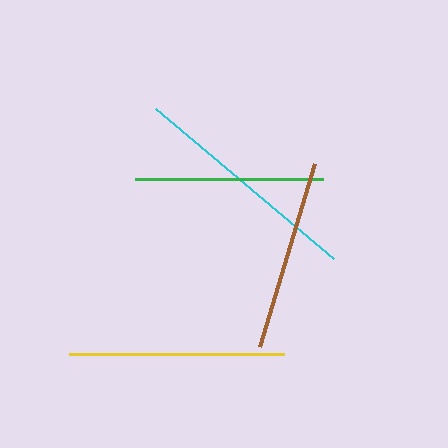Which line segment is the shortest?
The green line is the shortest at approximately 187 pixels.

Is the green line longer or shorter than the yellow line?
The yellow line is longer than the green line.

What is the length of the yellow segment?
The yellow segment is approximately 215 pixels long.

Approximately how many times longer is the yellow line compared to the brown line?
The yellow line is approximately 1.1 times the length of the brown line.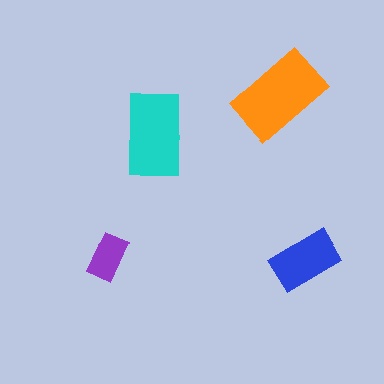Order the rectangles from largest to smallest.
the orange one, the cyan one, the blue one, the purple one.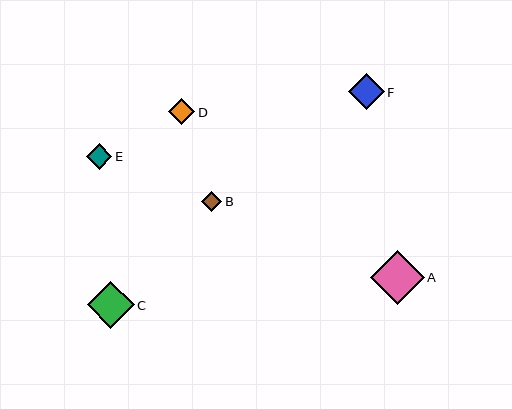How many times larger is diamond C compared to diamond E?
Diamond C is approximately 1.8 times the size of diamond E.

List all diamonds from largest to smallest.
From largest to smallest: A, C, F, D, E, B.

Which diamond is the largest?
Diamond A is the largest with a size of approximately 54 pixels.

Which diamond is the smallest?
Diamond B is the smallest with a size of approximately 20 pixels.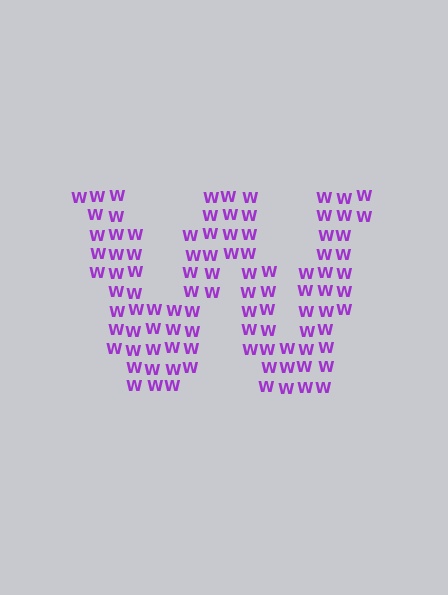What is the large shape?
The large shape is the letter W.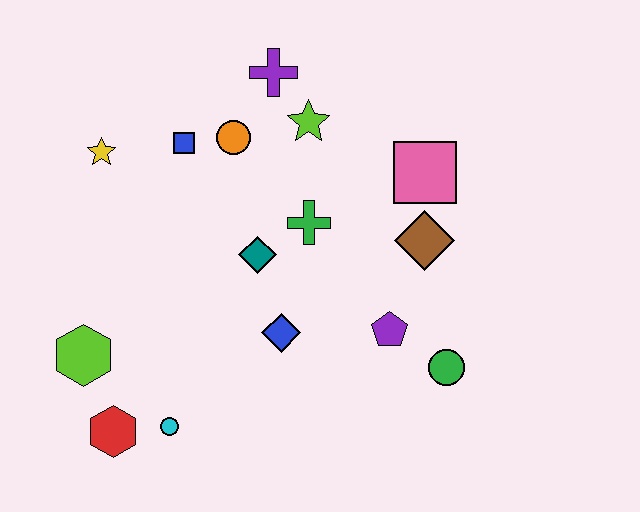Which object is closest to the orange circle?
The blue square is closest to the orange circle.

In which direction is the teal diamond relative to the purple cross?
The teal diamond is below the purple cross.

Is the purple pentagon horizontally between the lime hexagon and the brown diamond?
Yes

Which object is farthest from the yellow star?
The green circle is farthest from the yellow star.